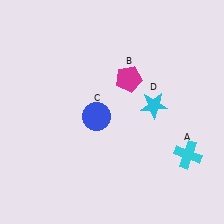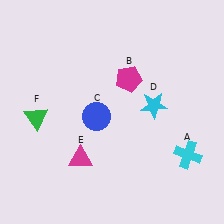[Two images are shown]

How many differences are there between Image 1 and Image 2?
There are 2 differences between the two images.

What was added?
A magenta triangle (E), a green triangle (F) were added in Image 2.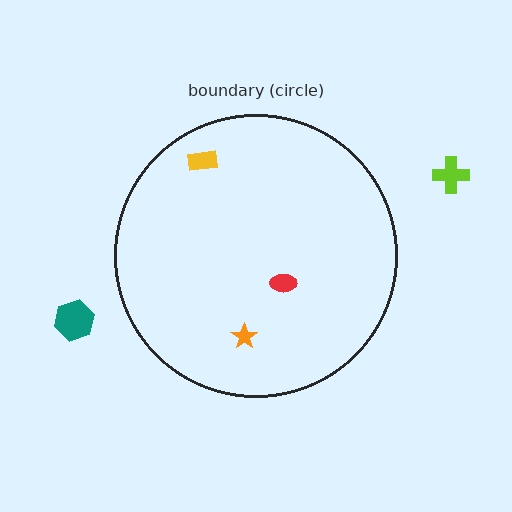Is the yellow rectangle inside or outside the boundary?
Inside.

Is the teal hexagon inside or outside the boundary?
Outside.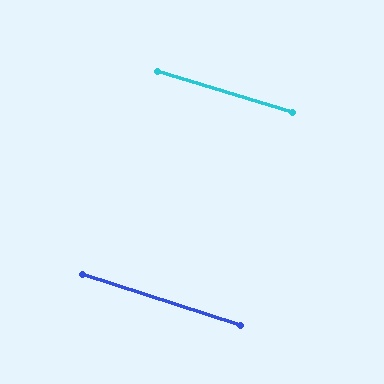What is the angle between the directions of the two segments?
Approximately 1 degree.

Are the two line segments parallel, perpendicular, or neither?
Parallel — their directions differ by only 1.0°.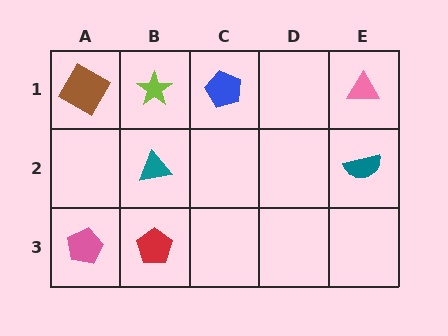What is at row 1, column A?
A brown diamond.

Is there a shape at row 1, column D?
No, that cell is empty.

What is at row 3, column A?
A pink pentagon.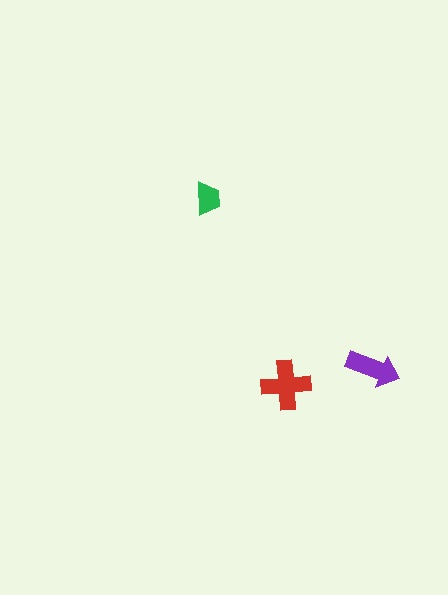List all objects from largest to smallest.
The red cross, the purple arrow, the green trapezoid.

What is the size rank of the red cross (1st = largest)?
1st.